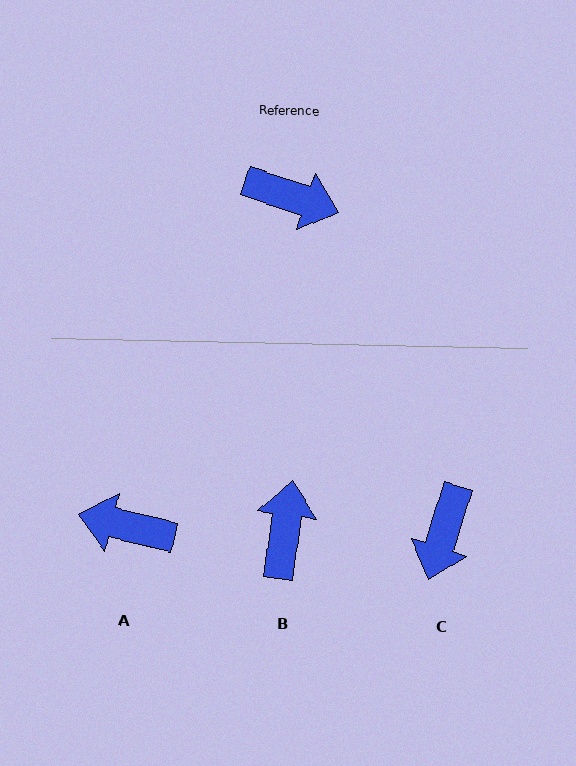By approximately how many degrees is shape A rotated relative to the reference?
Approximately 175 degrees clockwise.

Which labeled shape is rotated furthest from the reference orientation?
A, about 175 degrees away.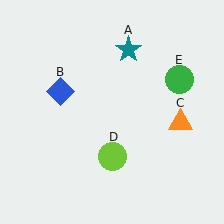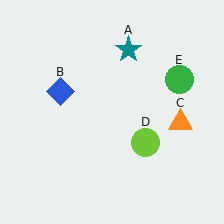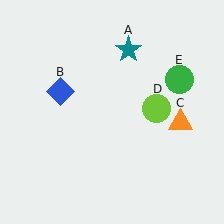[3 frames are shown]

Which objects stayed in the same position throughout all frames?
Teal star (object A) and blue diamond (object B) and orange triangle (object C) and green circle (object E) remained stationary.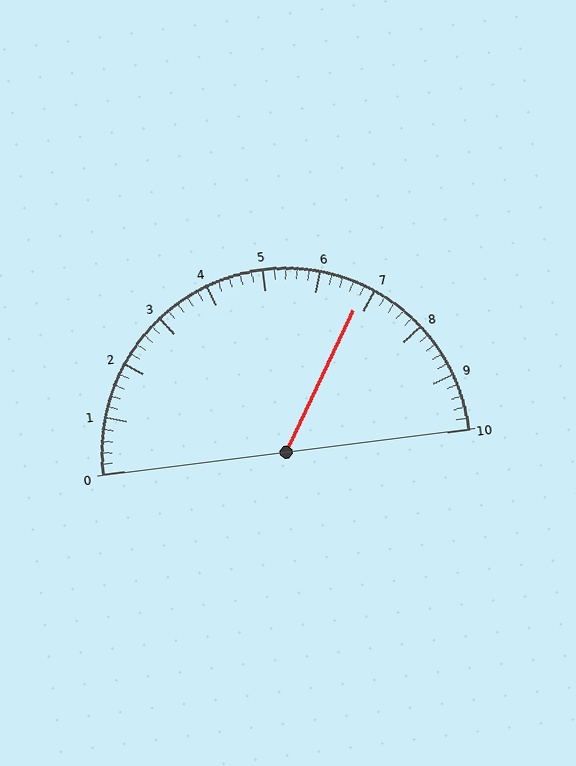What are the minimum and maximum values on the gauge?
The gauge ranges from 0 to 10.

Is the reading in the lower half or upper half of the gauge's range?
The reading is in the upper half of the range (0 to 10).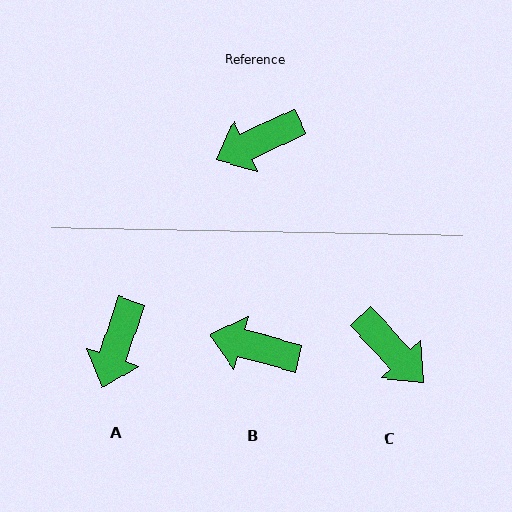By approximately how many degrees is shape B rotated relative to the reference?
Approximately 40 degrees clockwise.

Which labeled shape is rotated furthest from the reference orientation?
C, about 108 degrees away.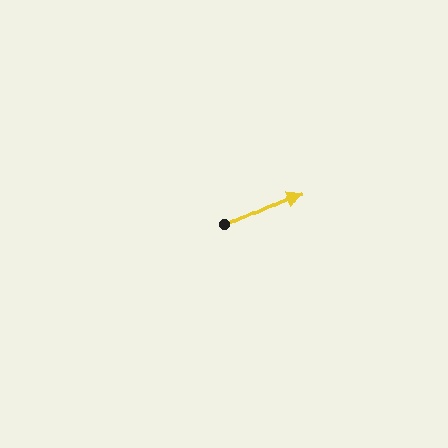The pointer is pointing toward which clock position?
Roughly 2 o'clock.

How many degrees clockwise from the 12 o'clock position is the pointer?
Approximately 66 degrees.